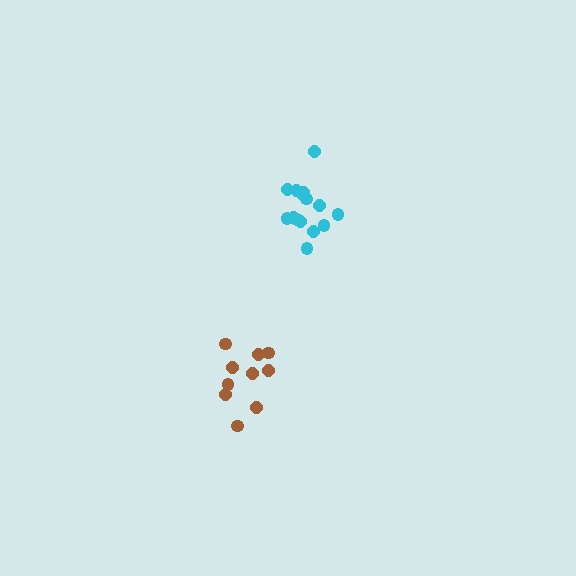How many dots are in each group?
Group 1: 10 dots, Group 2: 15 dots (25 total).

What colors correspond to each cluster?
The clusters are colored: brown, cyan.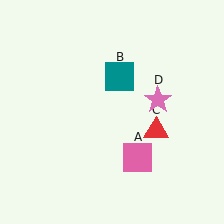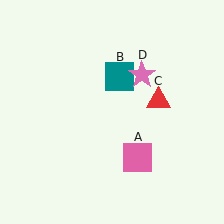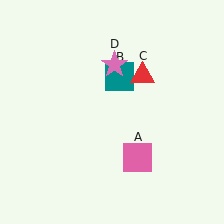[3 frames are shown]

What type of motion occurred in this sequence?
The red triangle (object C), pink star (object D) rotated counterclockwise around the center of the scene.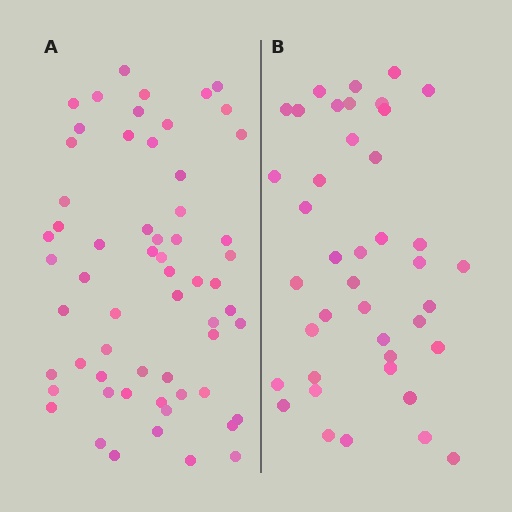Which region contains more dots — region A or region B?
Region A (the left region) has more dots.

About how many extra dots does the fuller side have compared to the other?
Region A has approximately 20 more dots than region B.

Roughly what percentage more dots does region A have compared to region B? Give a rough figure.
About 45% more.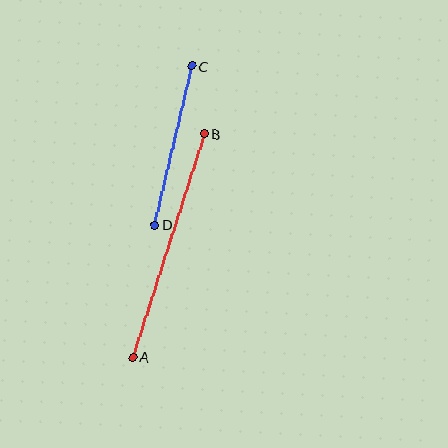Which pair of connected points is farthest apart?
Points A and B are farthest apart.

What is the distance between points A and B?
The distance is approximately 234 pixels.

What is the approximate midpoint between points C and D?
The midpoint is at approximately (173, 145) pixels.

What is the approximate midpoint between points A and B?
The midpoint is at approximately (169, 245) pixels.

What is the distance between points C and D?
The distance is approximately 163 pixels.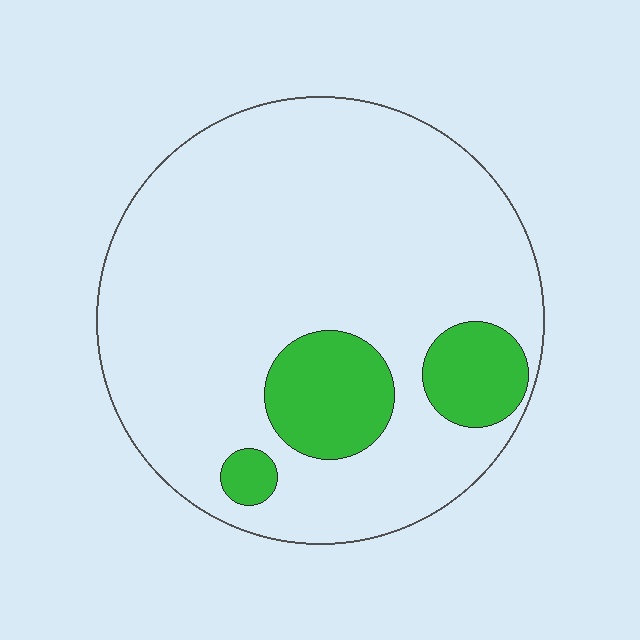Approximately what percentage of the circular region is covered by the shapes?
Approximately 15%.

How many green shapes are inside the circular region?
3.